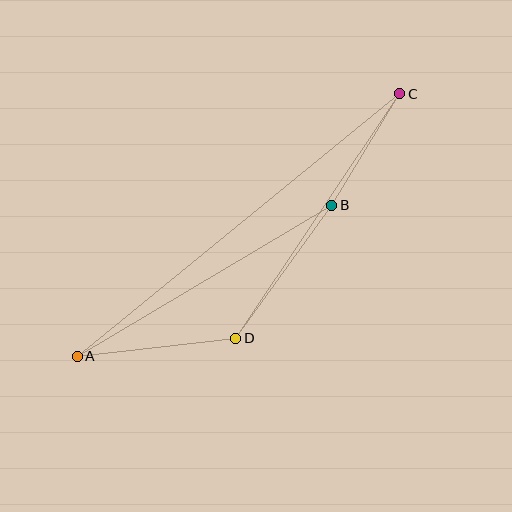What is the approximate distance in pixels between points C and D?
The distance between C and D is approximately 294 pixels.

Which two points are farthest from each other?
Points A and C are farthest from each other.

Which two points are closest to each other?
Points B and C are closest to each other.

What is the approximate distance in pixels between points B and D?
The distance between B and D is approximately 164 pixels.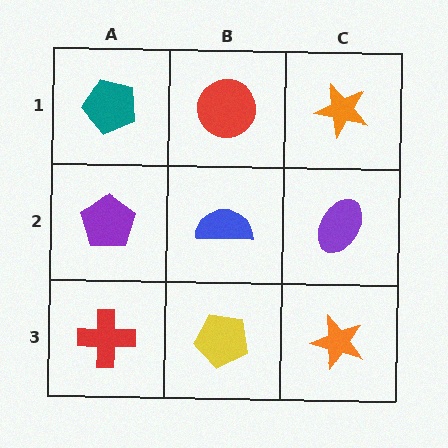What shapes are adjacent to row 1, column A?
A purple pentagon (row 2, column A), a red circle (row 1, column B).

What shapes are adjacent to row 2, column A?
A teal pentagon (row 1, column A), a red cross (row 3, column A), a blue semicircle (row 2, column B).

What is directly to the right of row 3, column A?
A yellow pentagon.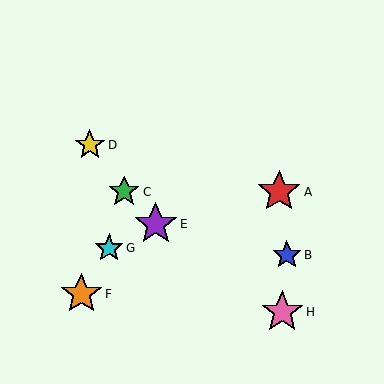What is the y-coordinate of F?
Object F is at y≈294.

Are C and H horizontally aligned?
No, C is at y≈192 and H is at y≈312.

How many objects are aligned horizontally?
2 objects (A, C) are aligned horizontally.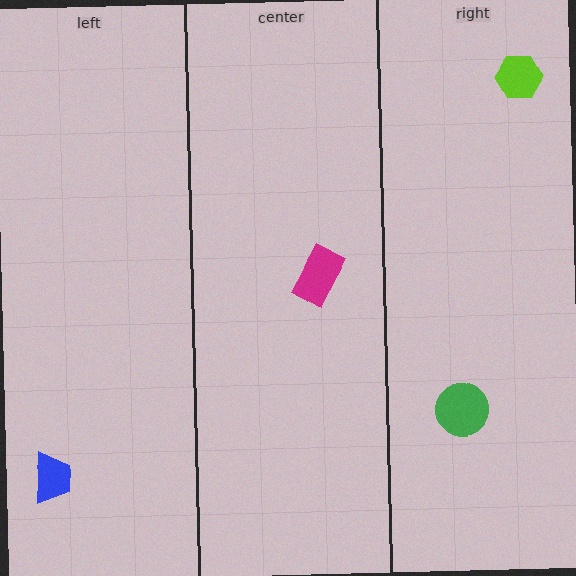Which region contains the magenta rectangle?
The center region.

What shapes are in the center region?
The magenta rectangle.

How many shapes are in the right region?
2.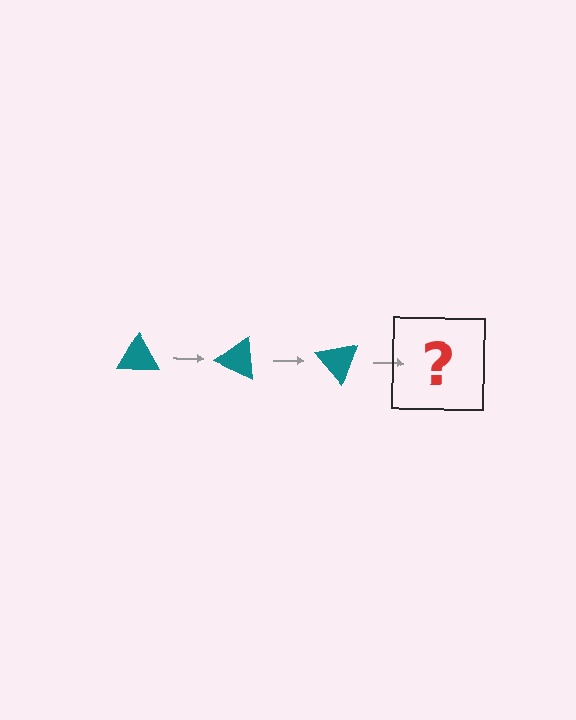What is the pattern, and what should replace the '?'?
The pattern is that the triangle rotates 25 degrees each step. The '?' should be a teal triangle rotated 75 degrees.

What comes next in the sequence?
The next element should be a teal triangle rotated 75 degrees.